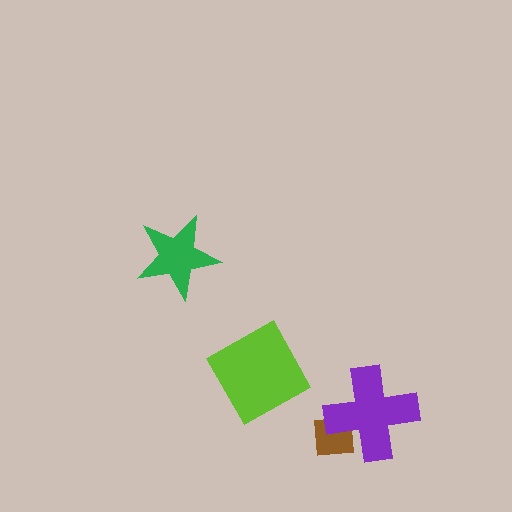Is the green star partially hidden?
No, no other shape covers it.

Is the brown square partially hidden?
Yes, it is partially covered by another shape.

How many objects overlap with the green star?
0 objects overlap with the green star.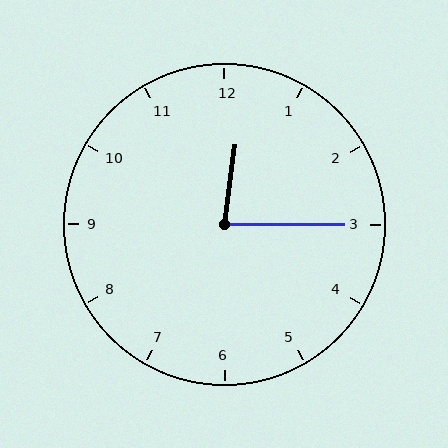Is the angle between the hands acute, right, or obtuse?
It is acute.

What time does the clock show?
12:15.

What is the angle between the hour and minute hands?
Approximately 82 degrees.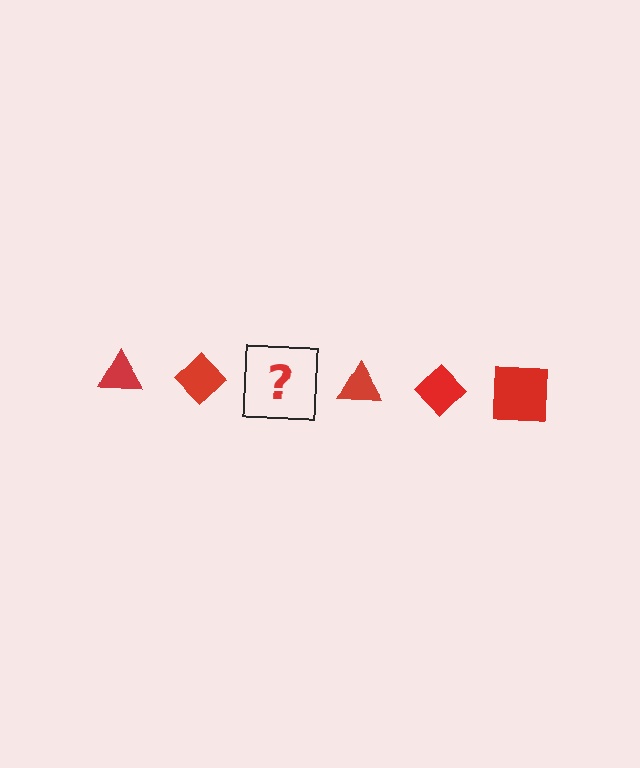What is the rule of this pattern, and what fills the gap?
The rule is that the pattern cycles through triangle, diamond, square shapes in red. The gap should be filled with a red square.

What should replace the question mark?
The question mark should be replaced with a red square.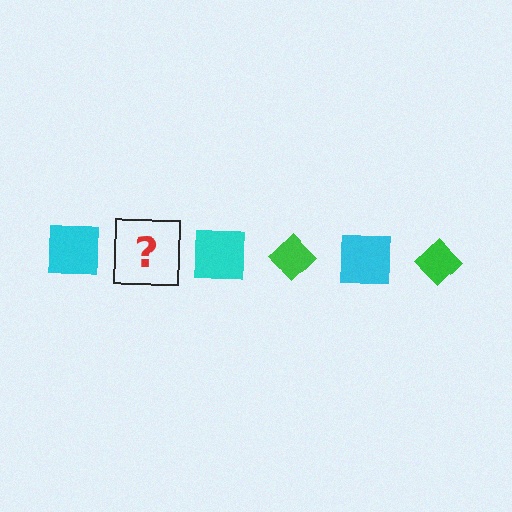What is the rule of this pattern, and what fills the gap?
The rule is that the pattern alternates between cyan square and green diamond. The gap should be filled with a green diamond.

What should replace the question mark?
The question mark should be replaced with a green diamond.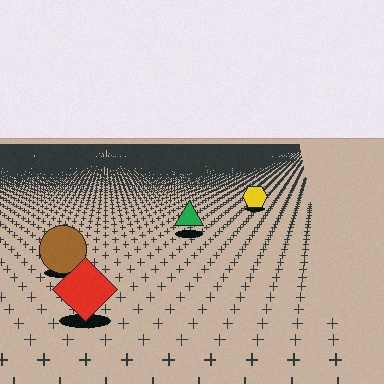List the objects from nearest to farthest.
From nearest to farthest: the red diamond, the brown circle, the green triangle, the yellow hexagon.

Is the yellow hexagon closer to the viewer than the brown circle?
No. The brown circle is closer — you can tell from the texture gradient: the ground texture is coarser near it.